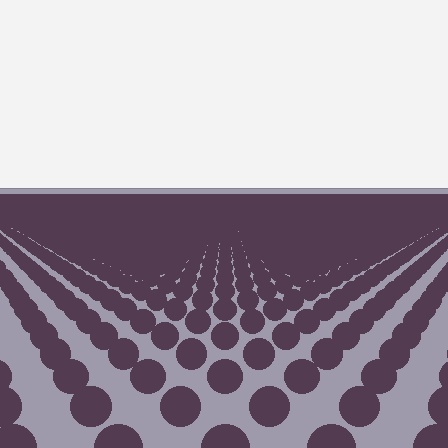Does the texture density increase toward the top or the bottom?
Density increases toward the top.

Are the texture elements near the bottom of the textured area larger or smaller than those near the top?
Larger. Near the bottom, elements are closer to the viewer and appear at a bigger on-screen size.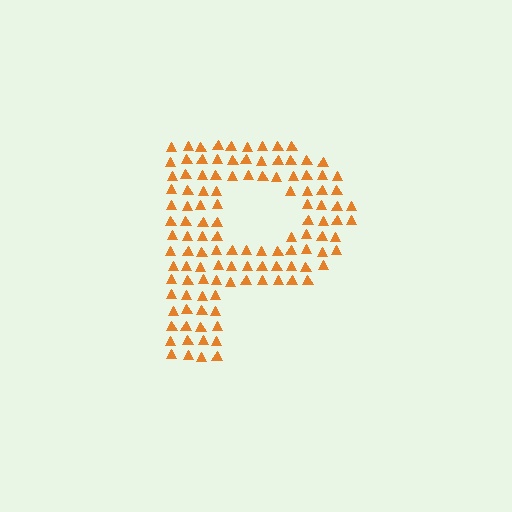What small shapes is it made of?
It is made of small triangles.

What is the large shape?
The large shape is the letter P.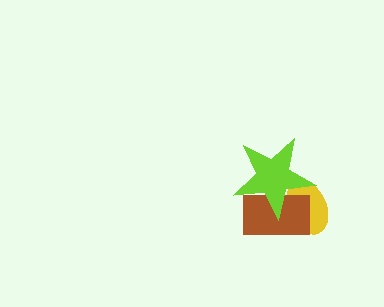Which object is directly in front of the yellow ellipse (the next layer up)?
The brown rectangle is directly in front of the yellow ellipse.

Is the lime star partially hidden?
No, no other shape covers it.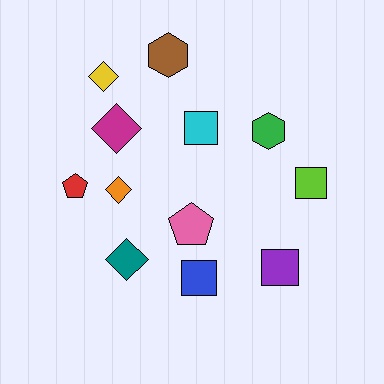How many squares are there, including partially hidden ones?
There are 4 squares.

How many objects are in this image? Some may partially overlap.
There are 12 objects.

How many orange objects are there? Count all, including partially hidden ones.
There is 1 orange object.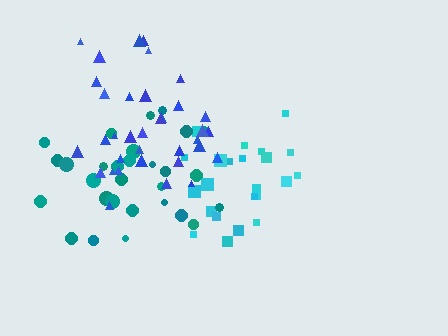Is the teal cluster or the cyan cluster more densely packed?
Cyan.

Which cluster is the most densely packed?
Cyan.